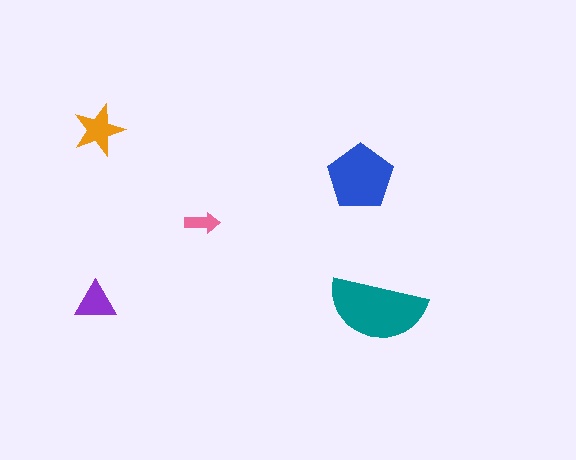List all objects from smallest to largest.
The pink arrow, the purple triangle, the orange star, the blue pentagon, the teal semicircle.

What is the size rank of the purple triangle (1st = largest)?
4th.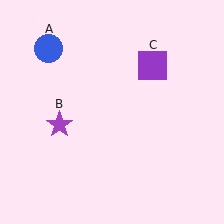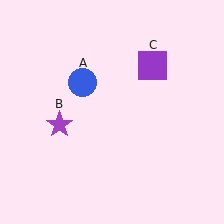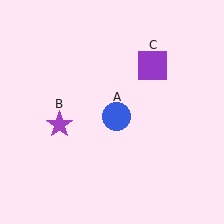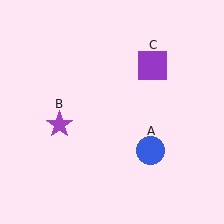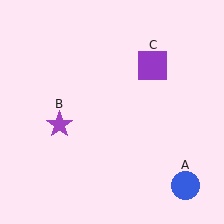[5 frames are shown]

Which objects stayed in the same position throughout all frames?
Purple star (object B) and purple square (object C) remained stationary.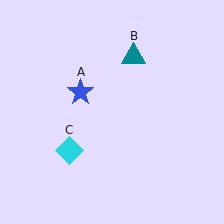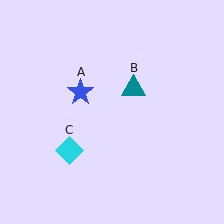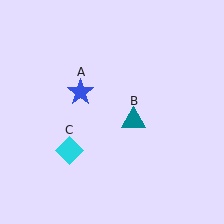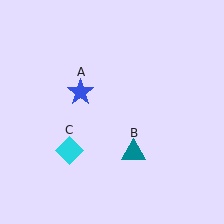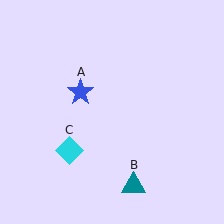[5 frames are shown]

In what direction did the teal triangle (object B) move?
The teal triangle (object B) moved down.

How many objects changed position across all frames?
1 object changed position: teal triangle (object B).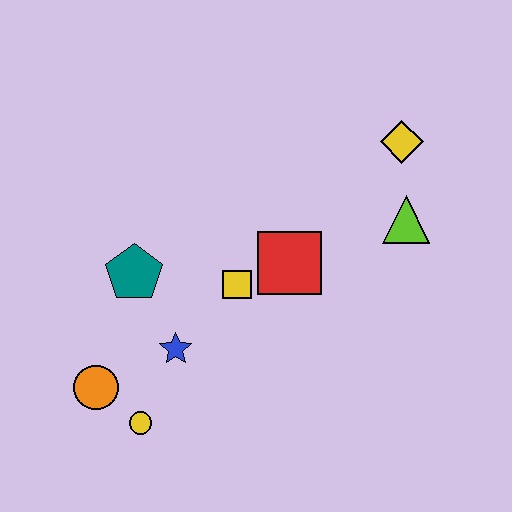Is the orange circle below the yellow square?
Yes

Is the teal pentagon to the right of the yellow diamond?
No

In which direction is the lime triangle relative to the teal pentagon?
The lime triangle is to the right of the teal pentagon.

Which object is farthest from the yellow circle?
The yellow diamond is farthest from the yellow circle.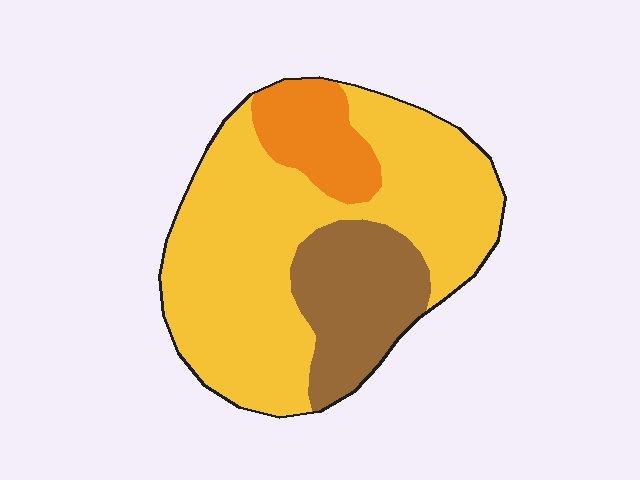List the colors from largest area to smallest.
From largest to smallest: yellow, brown, orange.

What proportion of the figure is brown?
Brown takes up less than a quarter of the figure.